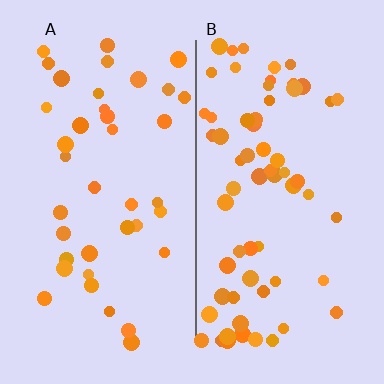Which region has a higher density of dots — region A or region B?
B (the right).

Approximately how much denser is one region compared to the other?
Approximately 1.7× — region B over region A.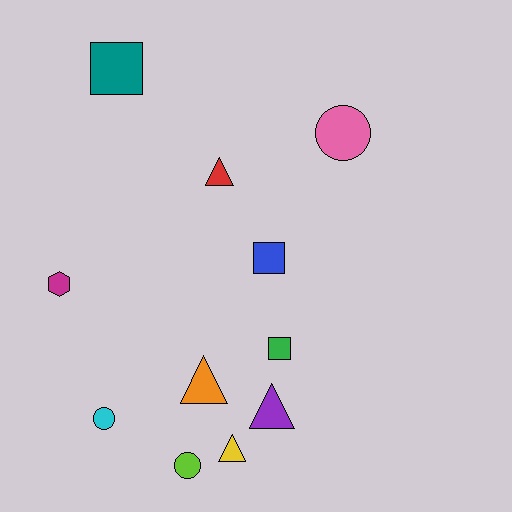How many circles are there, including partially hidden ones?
There are 3 circles.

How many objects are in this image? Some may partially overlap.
There are 11 objects.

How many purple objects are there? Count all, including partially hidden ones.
There is 1 purple object.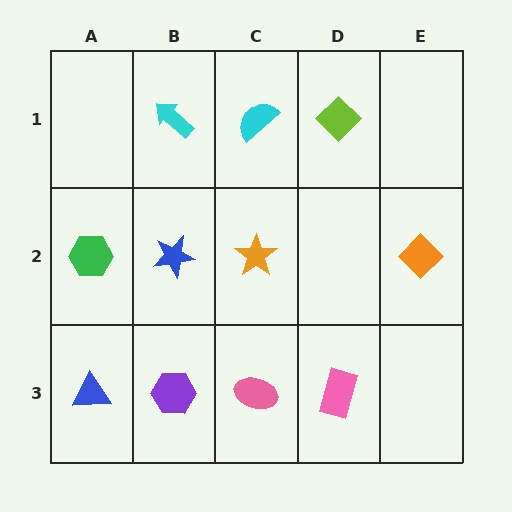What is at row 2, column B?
A blue star.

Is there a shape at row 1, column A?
No, that cell is empty.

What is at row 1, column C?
A cyan semicircle.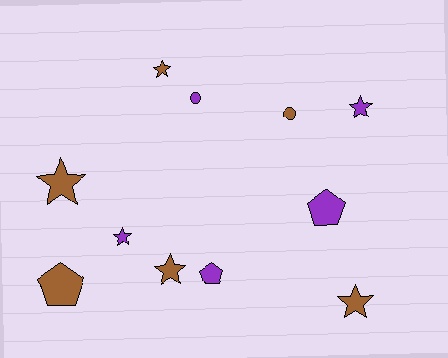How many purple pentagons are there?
There are 2 purple pentagons.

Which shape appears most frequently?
Star, with 6 objects.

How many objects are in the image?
There are 11 objects.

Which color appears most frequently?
Brown, with 6 objects.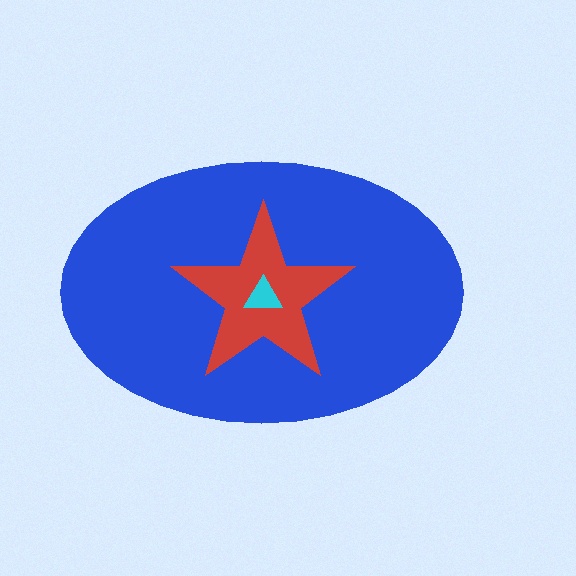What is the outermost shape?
The blue ellipse.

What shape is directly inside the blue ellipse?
The red star.